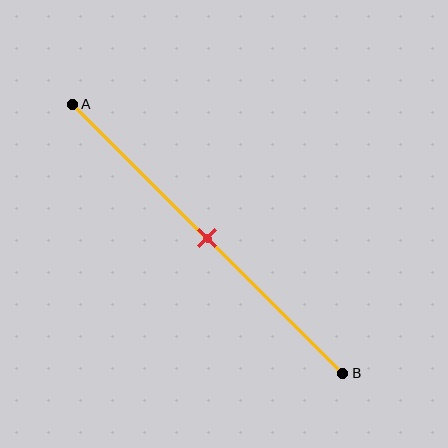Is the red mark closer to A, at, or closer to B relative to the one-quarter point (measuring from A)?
The red mark is closer to point B than the one-quarter point of segment AB.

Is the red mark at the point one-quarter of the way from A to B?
No, the mark is at about 50% from A, not at the 25% one-quarter point.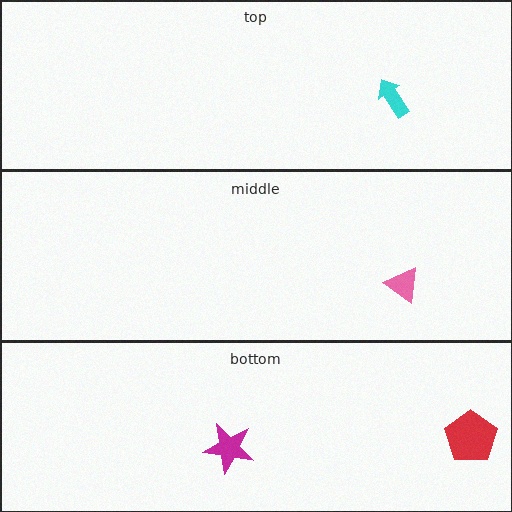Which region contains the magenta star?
The bottom region.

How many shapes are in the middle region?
1.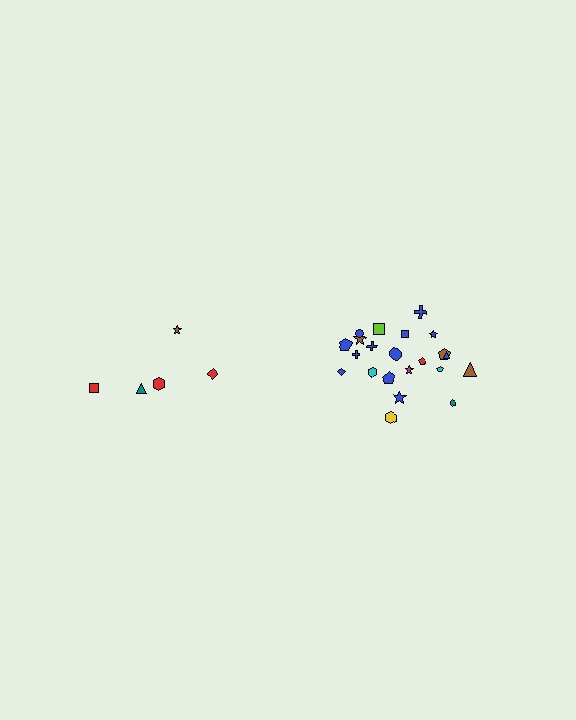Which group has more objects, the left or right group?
The right group.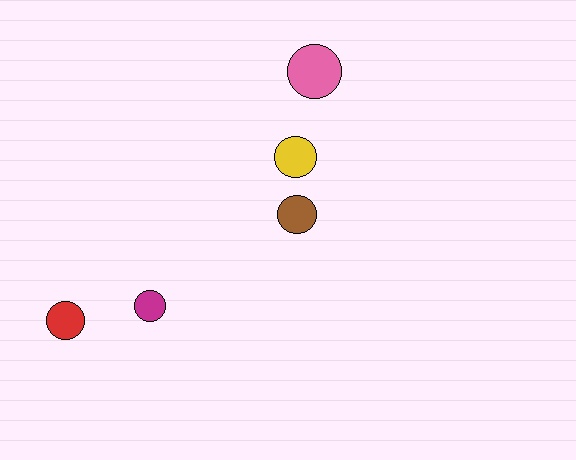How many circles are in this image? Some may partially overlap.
There are 5 circles.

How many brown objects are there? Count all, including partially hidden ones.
There is 1 brown object.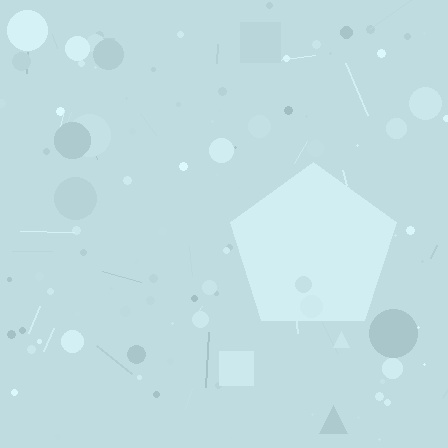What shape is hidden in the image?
A pentagon is hidden in the image.